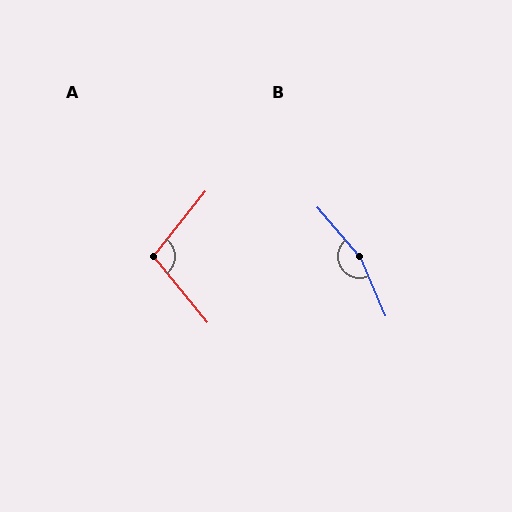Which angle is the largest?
B, at approximately 163 degrees.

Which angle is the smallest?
A, at approximately 102 degrees.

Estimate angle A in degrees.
Approximately 102 degrees.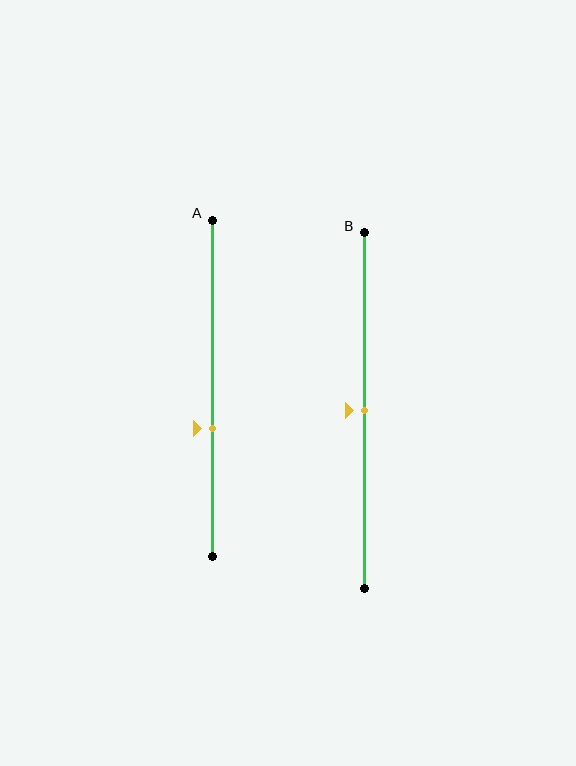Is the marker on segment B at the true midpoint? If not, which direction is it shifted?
Yes, the marker on segment B is at the true midpoint.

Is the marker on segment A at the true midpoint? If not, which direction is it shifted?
No, the marker on segment A is shifted downward by about 12% of the segment length.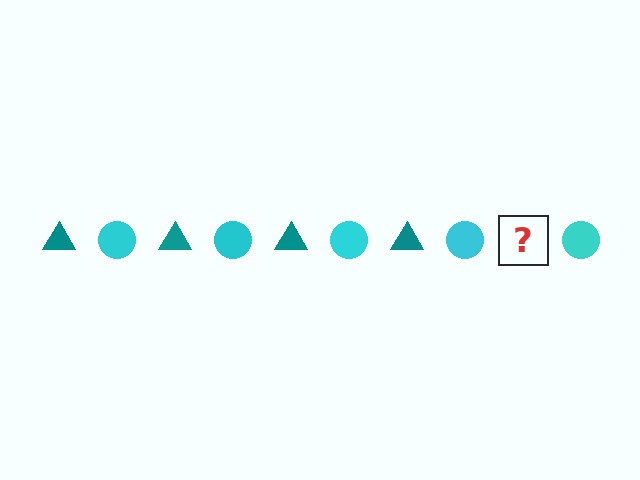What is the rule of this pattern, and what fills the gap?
The rule is that the pattern alternates between teal triangle and cyan circle. The gap should be filled with a teal triangle.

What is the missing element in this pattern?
The missing element is a teal triangle.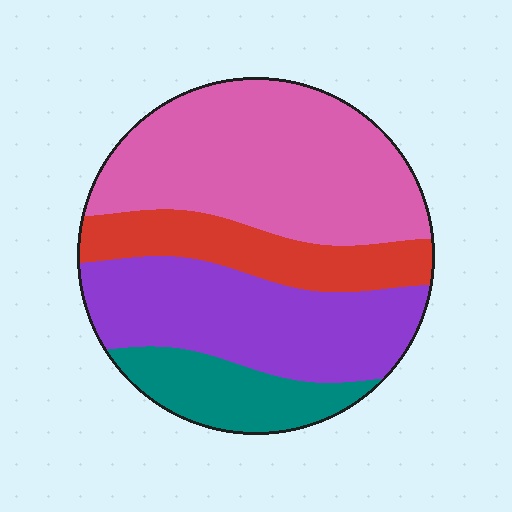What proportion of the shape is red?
Red takes up less than a quarter of the shape.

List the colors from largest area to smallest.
From largest to smallest: pink, purple, red, teal.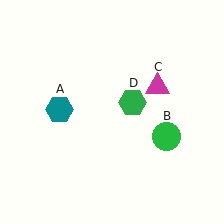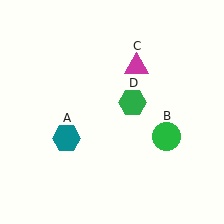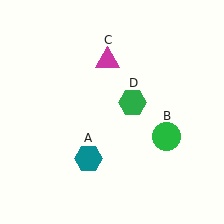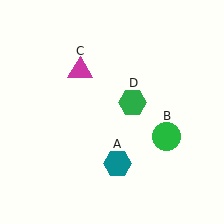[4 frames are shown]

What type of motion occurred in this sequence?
The teal hexagon (object A), magenta triangle (object C) rotated counterclockwise around the center of the scene.